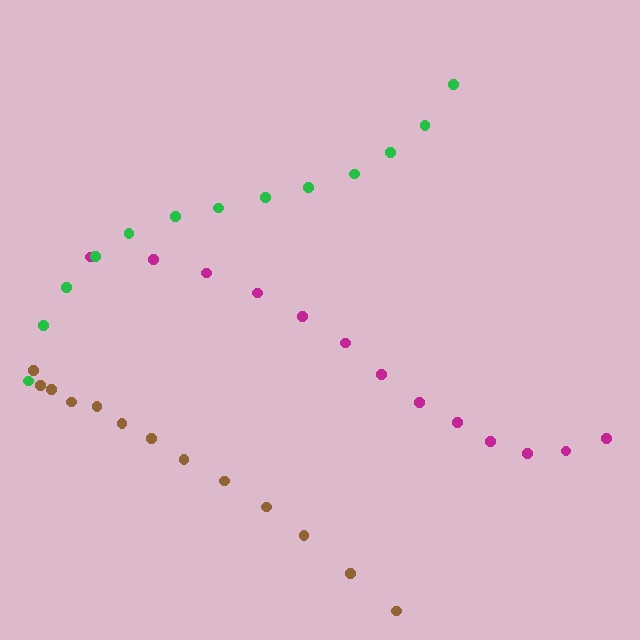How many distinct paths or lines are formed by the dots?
There are 3 distinct paths.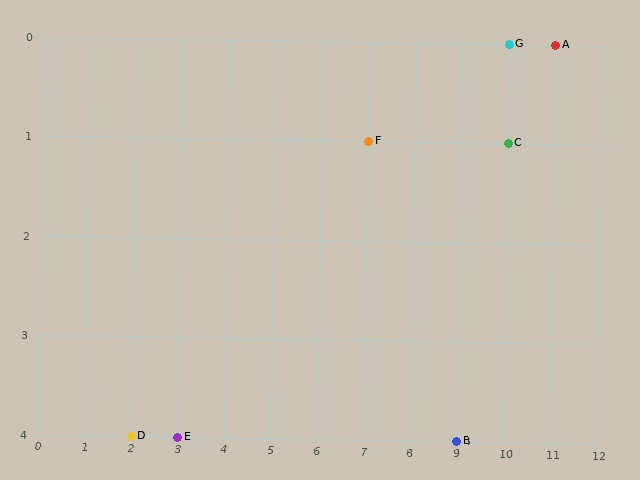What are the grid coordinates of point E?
Point E is at grid coordinates (3, 4).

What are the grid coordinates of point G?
Point G is at grid coordinates (10, 0).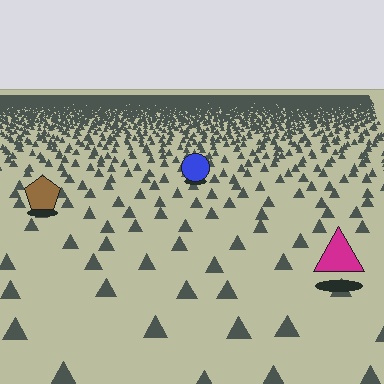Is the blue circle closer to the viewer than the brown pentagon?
No. The brown pentagon is closer — you can tell from the texture gradient: the ground texture is coarser near it.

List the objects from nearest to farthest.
From nearest to farthest: the magenta triangle, the brown pentagon, the blue circle.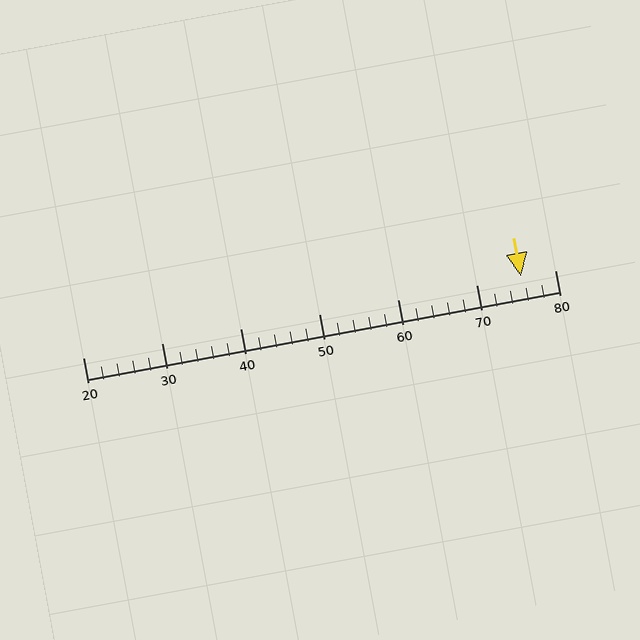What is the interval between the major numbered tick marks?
The major tick marks are spaced 10 units apart.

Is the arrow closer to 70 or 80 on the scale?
The arrow is closer to 80.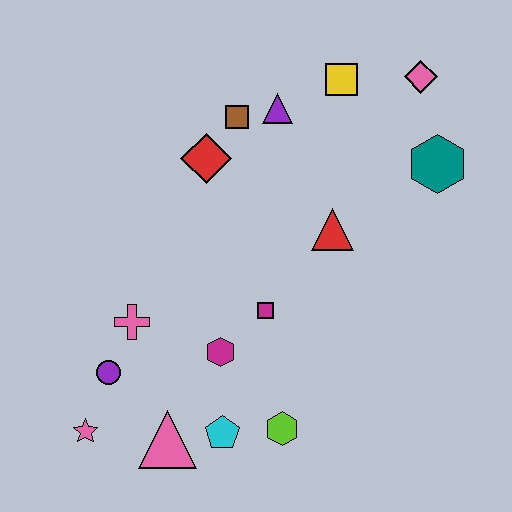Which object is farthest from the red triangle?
The pink star is farthest from the red triangle.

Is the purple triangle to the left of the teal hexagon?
Yes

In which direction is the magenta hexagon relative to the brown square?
The magenta hexagon is below the brown square.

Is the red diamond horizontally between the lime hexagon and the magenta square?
No